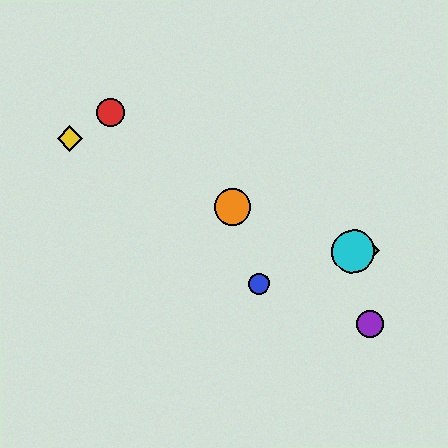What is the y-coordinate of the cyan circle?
The cyan circle is at y≈251.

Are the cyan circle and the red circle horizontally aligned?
No, the cyan circle is at y≈251 and the red circle is at y≈113.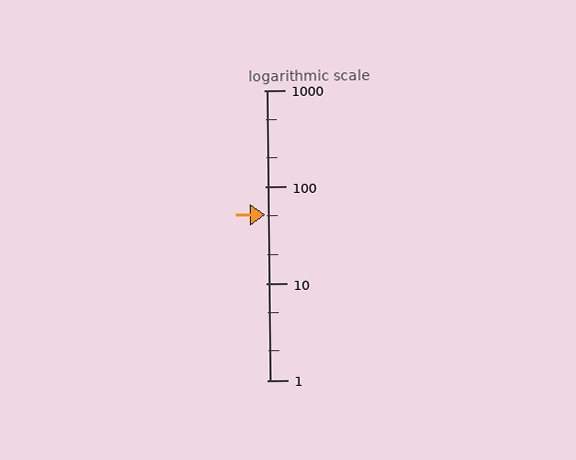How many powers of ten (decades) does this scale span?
The scale spans 3 decades, from 1 to 1000.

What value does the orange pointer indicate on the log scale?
The pointer indicates approximately 51.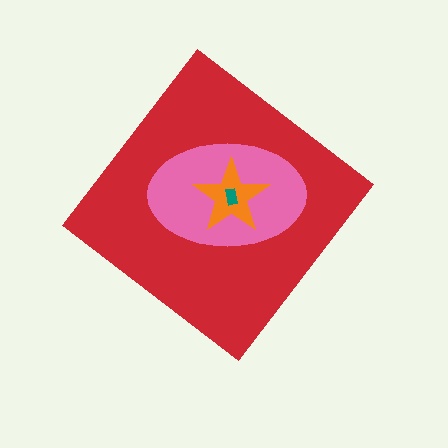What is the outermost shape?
The red diamond.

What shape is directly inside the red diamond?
The pink ellipse.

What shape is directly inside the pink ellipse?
The orange star.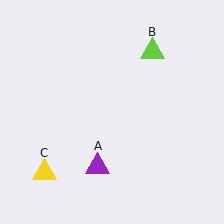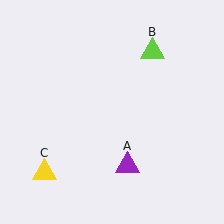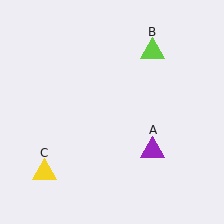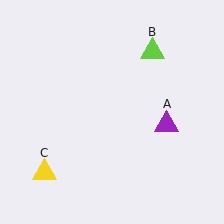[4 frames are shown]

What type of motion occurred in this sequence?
The purple triangle (object A) rotated counterclockwise around the center of the scene.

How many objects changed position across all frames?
1 object changed position: purple triangle (object A).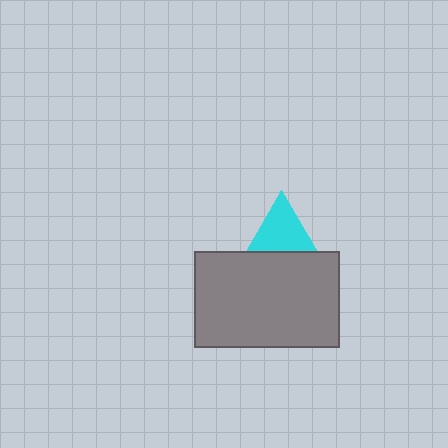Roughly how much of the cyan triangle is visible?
About half of it is visible (roughly 54%).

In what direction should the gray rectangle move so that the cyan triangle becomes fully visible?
The gray rectangle should move down. That is the shortest direction to clear the overlap and leave the cyan triangle fully visible.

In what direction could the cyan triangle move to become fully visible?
The cyan triangle could move up. That would shift it out from behind the gray rectangle entirely.